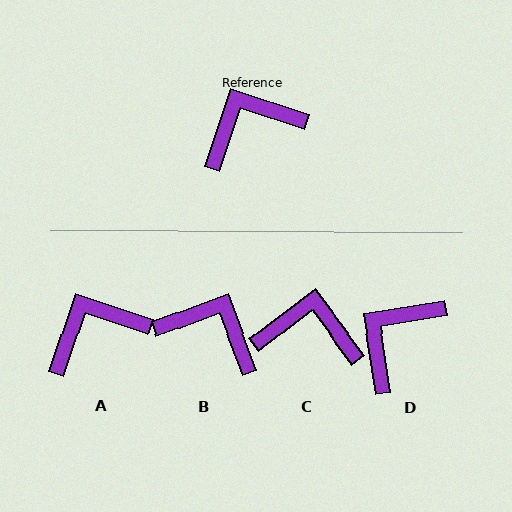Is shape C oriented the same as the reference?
No, it is off by about 35 degrees.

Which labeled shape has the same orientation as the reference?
A.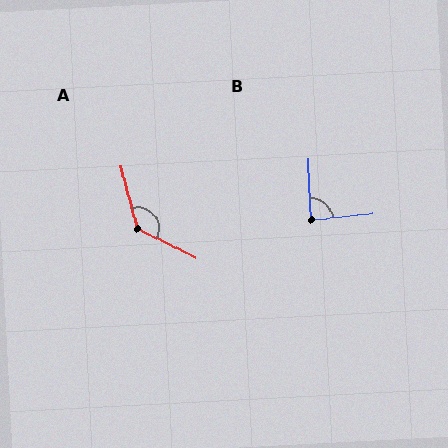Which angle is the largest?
A, at approximately 131 degrees.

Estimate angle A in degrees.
Approximately 131 degrees.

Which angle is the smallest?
B, at approximately 87 degrees.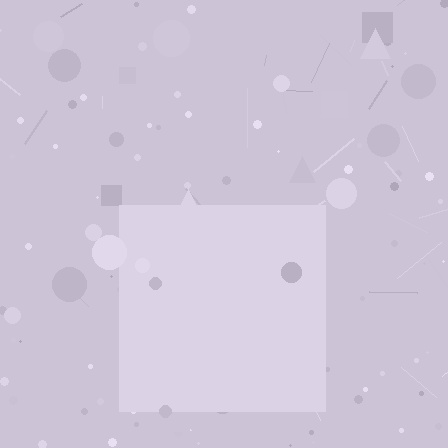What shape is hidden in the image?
A square is hidden in the image.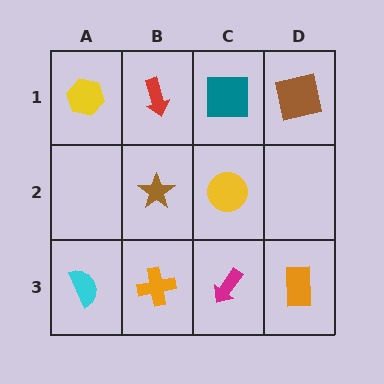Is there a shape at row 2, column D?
No, that cell is empty.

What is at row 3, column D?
An orange rectangle.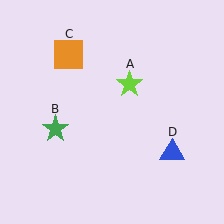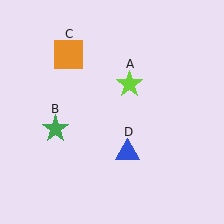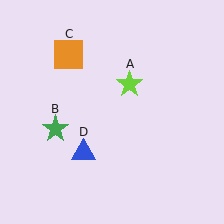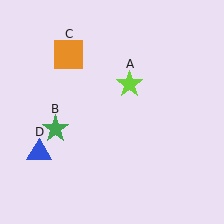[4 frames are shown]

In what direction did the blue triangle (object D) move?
The blue triangle (object D) moved left.